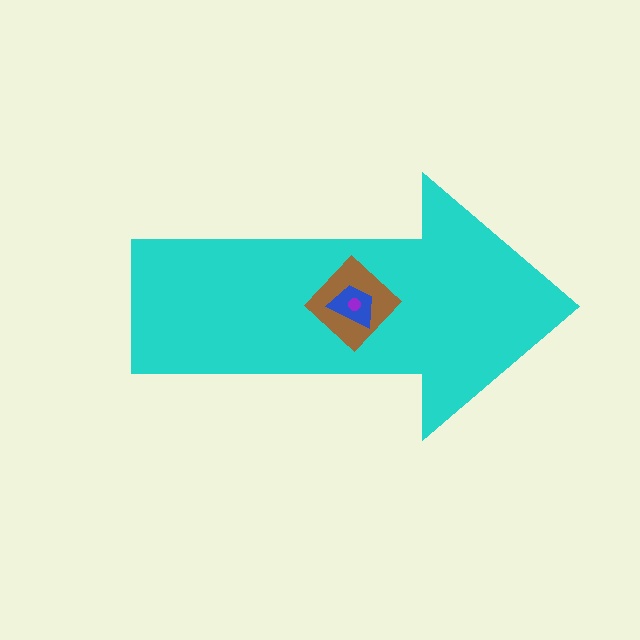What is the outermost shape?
The cyan arrow.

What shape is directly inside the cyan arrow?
The brown diamond.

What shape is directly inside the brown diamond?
The blue trapezoid.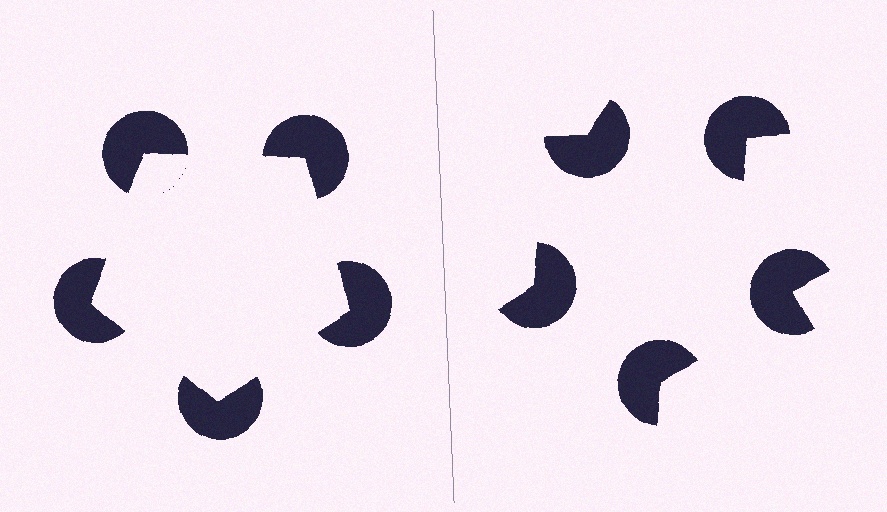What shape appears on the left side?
An illusory pentagon.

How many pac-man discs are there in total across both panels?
10 — 5 on each side.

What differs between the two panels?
The pac-man discs are positioned identically on both sides; only the wedge orientations differ. On the left they align to a pentagon; on the right they are misaligned.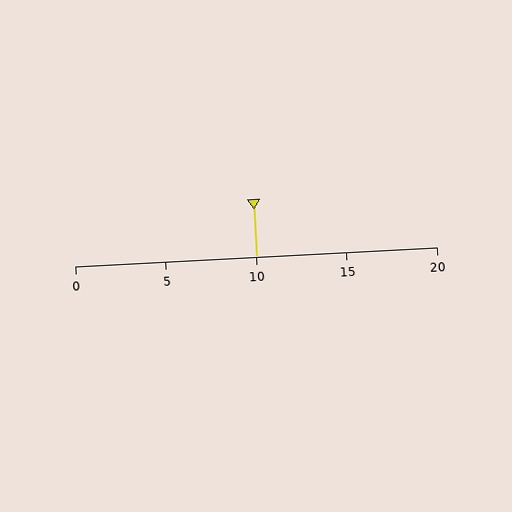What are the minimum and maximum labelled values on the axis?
The axis runs from 0 to 20.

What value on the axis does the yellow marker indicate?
The marker indicates approximately 10.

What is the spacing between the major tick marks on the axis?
The major ticks are spaced 5 apart.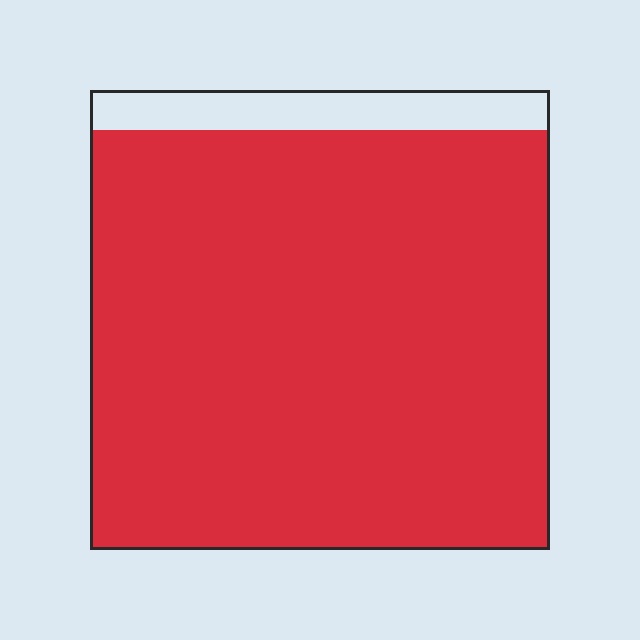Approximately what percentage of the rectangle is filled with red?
Approximately 90%.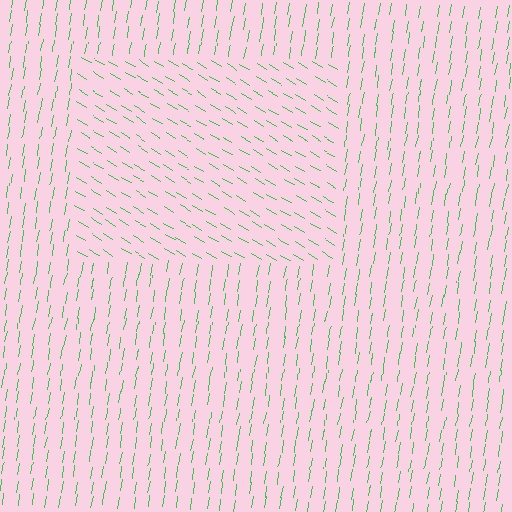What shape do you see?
I see a rectangle.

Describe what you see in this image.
The image is filled with small green line segments. A rectangle region in the image has lines oriented differently from the surrounding lines, creating a visible texture boundary.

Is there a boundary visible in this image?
Yes, there is a texture boundary formed by a change in line orientation.